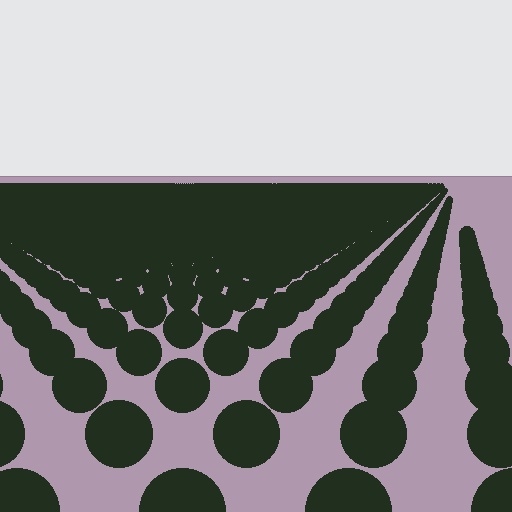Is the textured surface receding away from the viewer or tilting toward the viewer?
The surface is receding away from the viewer. Texture elements get smaller and denser toward the top.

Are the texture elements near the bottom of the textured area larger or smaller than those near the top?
Larger. Near the bottom, elements are closer to the viewer and appear at a bigger on-screen size.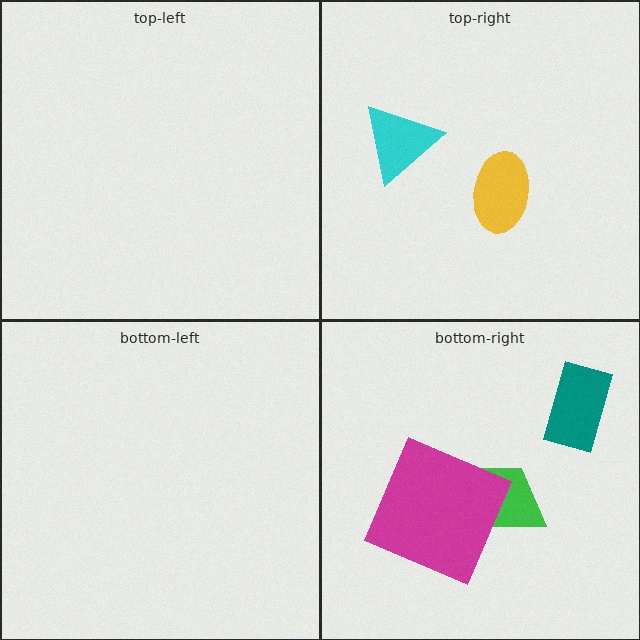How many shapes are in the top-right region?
2.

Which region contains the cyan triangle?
The top-right region.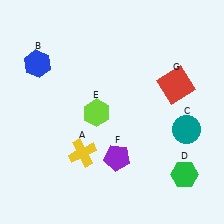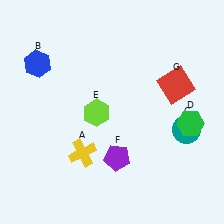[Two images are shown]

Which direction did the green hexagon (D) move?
The green hexagon (D) moved up.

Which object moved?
The green hexagon (D) moved up.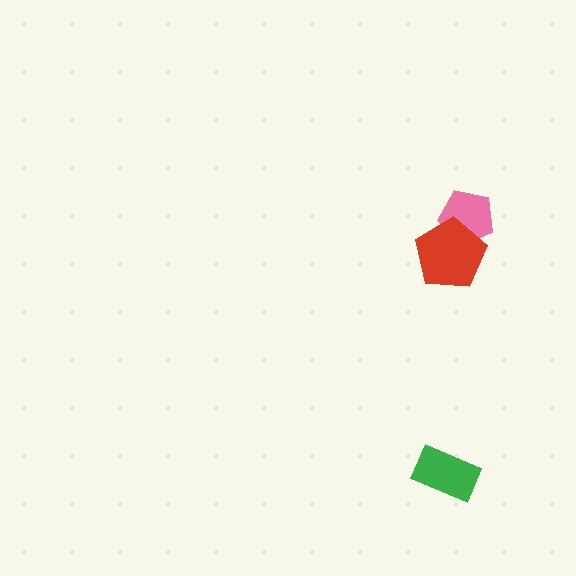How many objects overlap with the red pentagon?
1 object overlaps with the red pentagon.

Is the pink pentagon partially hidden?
Yes, it is partially covered by another shape.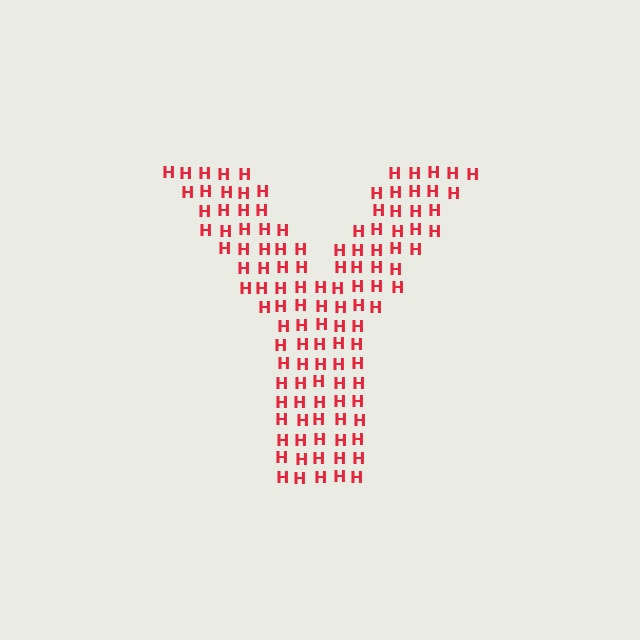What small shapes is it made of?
It is made of small letter H's.